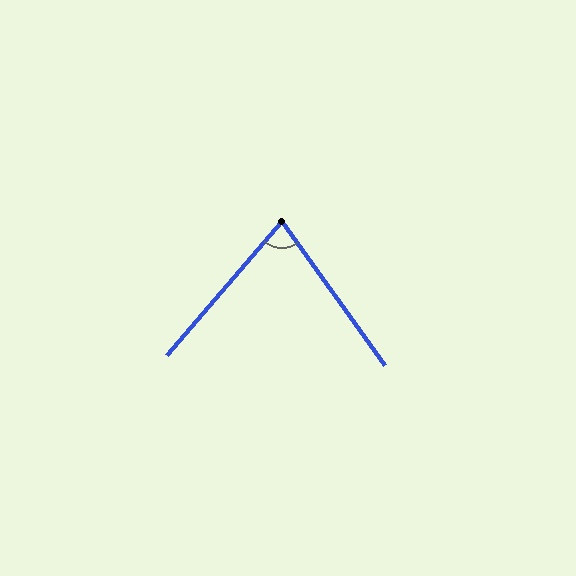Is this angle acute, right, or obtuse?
It is acute.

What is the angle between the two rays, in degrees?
Approximately 76 degrees.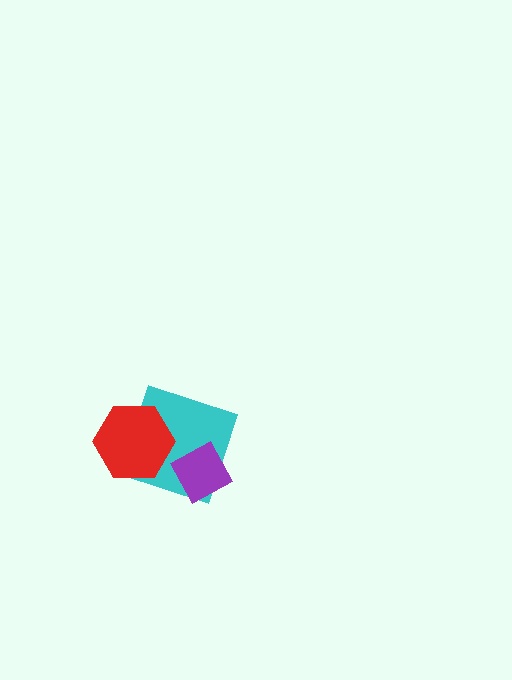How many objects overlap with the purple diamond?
1 object overlaps with the purple diamond.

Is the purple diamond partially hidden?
No, no other shape covers it.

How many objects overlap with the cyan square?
2 objects overlap with the cyan square.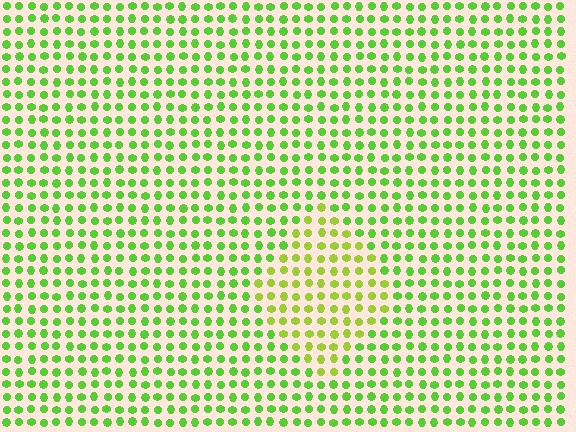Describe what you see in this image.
The image is filled with small lime elements in a uniform arrangement. A diamond-shaped region is visible where the elements are tinted to a slightly different hue, forming a subtle color boundary.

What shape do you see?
I see a diamond.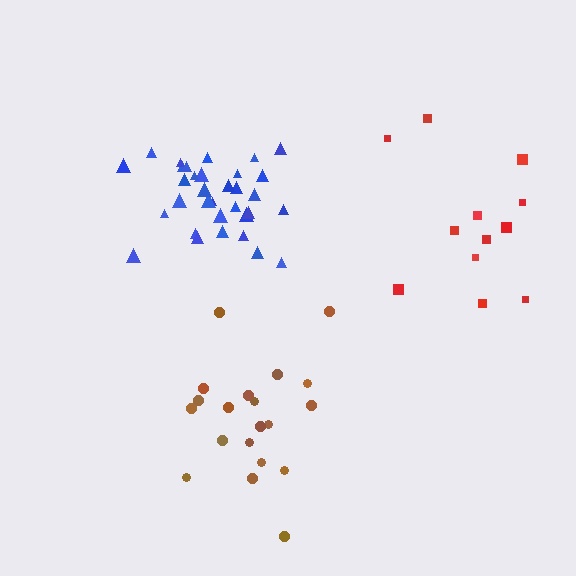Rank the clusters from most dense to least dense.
blue, brown, red.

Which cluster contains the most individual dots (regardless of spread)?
Blue (33).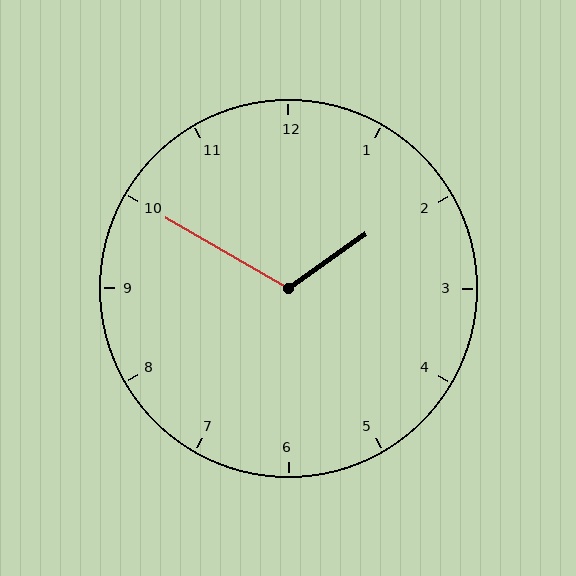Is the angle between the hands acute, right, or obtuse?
It is obtuse.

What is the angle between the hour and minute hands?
Approximately 115 degrees.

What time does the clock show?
1:50.